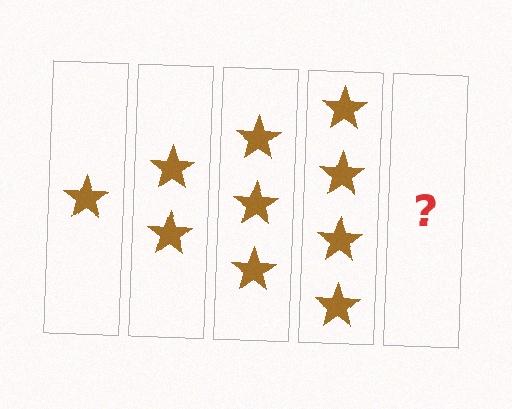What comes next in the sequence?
The next element should be 5 stars.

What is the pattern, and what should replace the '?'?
The pattern is that each step adds one more star. The '?' should be 5 stars.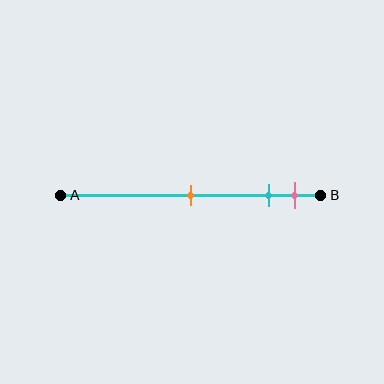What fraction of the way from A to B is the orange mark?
The orange mark is approximately 50% (0.5) of the way from A to B.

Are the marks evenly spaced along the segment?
No, the marks are not evenly spaced.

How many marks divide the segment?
There are 3 marks dividing the segment.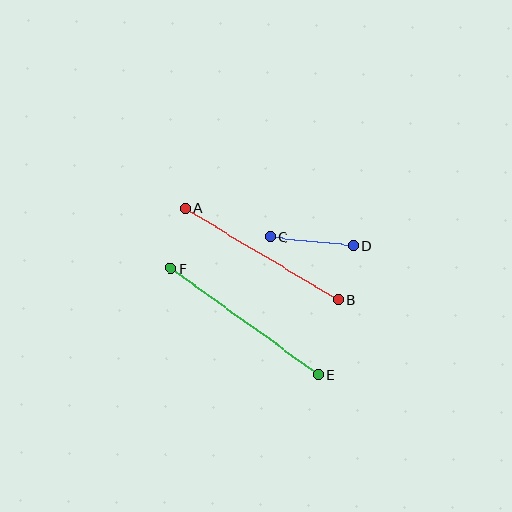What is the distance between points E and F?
The distance is approximately 182 pixels.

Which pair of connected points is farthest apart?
Points E and F are farthest apart.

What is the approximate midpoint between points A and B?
The midpoint is at approximately (262, 254) pixels.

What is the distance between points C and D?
The distance is approximately 83 pixels.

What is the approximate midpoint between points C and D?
The midpoint is at approximately (312, 241) pixels.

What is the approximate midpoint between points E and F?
The midpoint is at approximately (245, 322) pixels.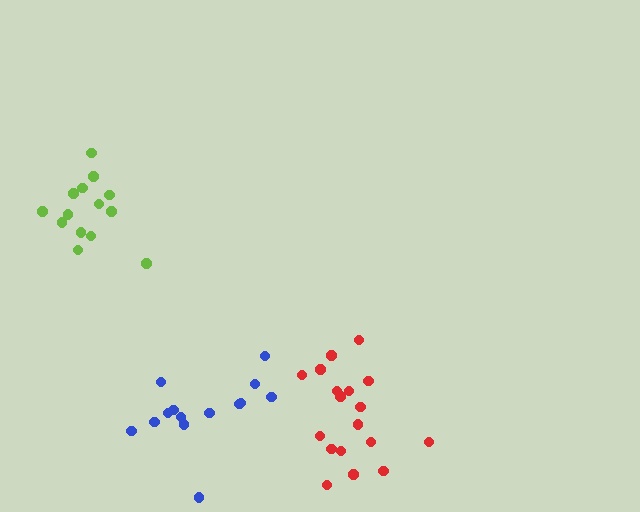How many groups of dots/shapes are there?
There are 3 groups.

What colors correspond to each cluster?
The clusters are colored: lime, red, blue.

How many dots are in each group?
Group 1: 14 dots, Group 2: 18 dots, Group 3: 14 dots (46 total).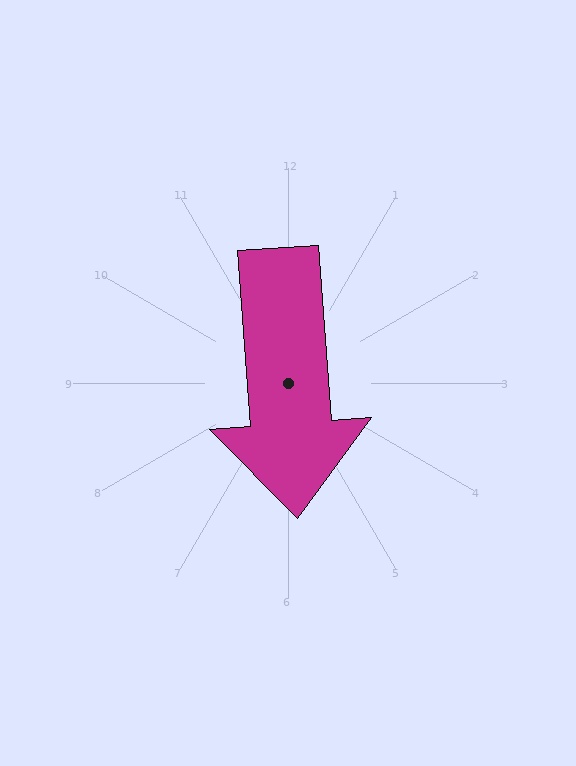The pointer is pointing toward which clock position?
Roughly 6 o'clock.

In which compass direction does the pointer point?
South.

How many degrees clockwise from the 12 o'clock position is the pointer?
Approximately 176 degrees.